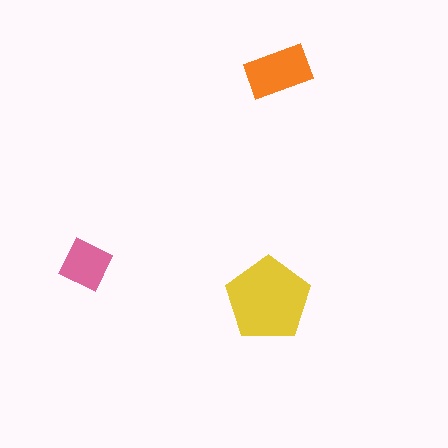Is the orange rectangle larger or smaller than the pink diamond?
Larger.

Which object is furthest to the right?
The orange rectangle is rightmost.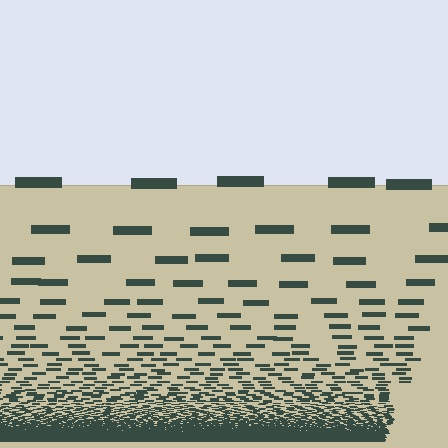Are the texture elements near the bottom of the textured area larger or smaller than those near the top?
Smaller. The gradient is inverted — elements near the bottom are smaller and denser.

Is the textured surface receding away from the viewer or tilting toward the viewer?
The surface appears to tilt toward the viewer. Texture elements get larger and sparser toward the top.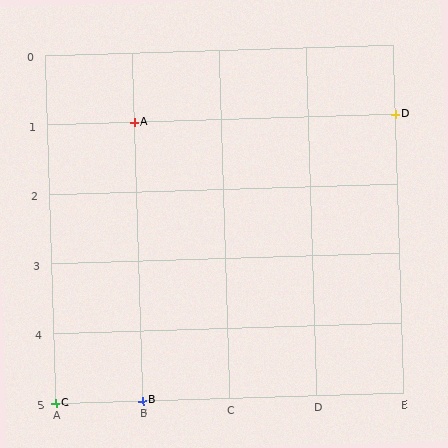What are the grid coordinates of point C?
Point C is at grid coordinates (A, 5).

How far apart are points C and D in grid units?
Points C and D are 4 columns and 4 rows apart (about 5.7 grid units diagonally).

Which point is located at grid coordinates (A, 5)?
Point C is at (A, 5).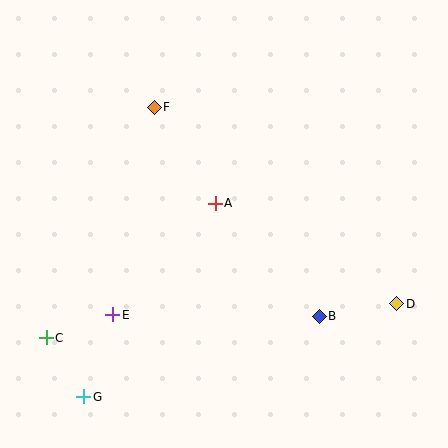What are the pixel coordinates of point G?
Point G is at (84, 397).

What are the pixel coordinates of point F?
Point F is at (154, 107).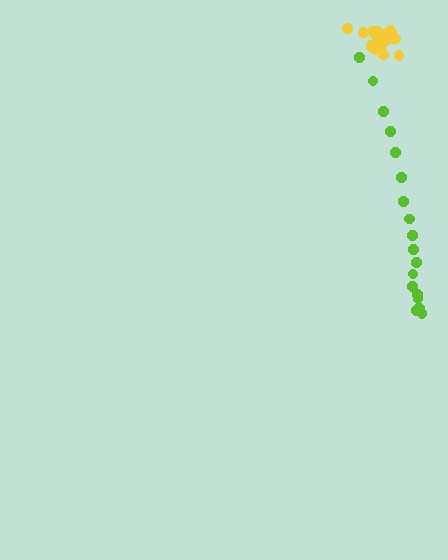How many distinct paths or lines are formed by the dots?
There are 2 distinct paths.